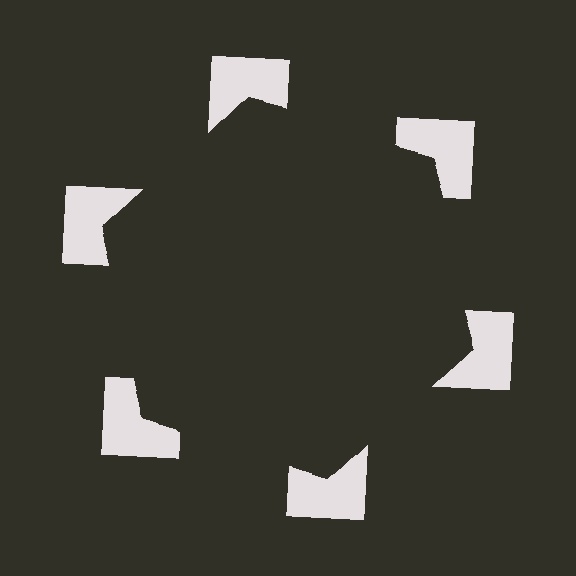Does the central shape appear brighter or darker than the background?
It typically appears slightly darker than the background, even though no actual brightness change is drawn.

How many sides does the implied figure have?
6 sides.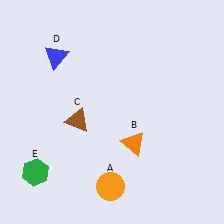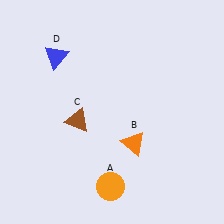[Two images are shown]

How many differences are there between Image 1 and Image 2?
There is 1 difference between the two images.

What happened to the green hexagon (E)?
The green hexagon (E) was removed in Image 2. It was in the bottom-left area of Image 1.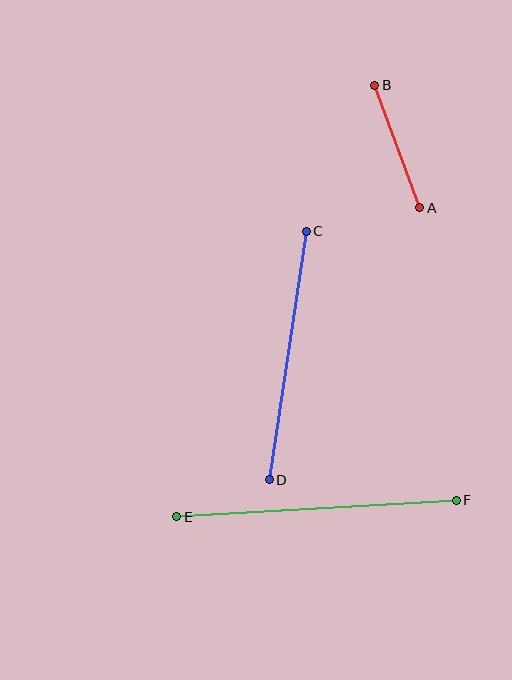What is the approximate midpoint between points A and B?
The midpoint is at approximately (397, 146) pixels.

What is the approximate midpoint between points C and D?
The midpoint is at approximately (288, 355) pixels.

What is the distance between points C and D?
The distance is approximately 251 pixels.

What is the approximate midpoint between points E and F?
The midpoint is at approximately (317, 509) pixels.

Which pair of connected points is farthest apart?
Points E and F are farthest apart.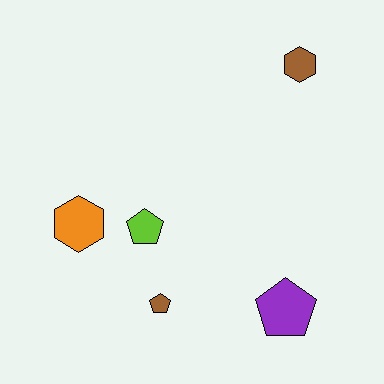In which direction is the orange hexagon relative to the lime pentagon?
The orange hexagon is to the left of the lime pentagon.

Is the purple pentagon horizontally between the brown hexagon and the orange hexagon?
Yes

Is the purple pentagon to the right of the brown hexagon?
No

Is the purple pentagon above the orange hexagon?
No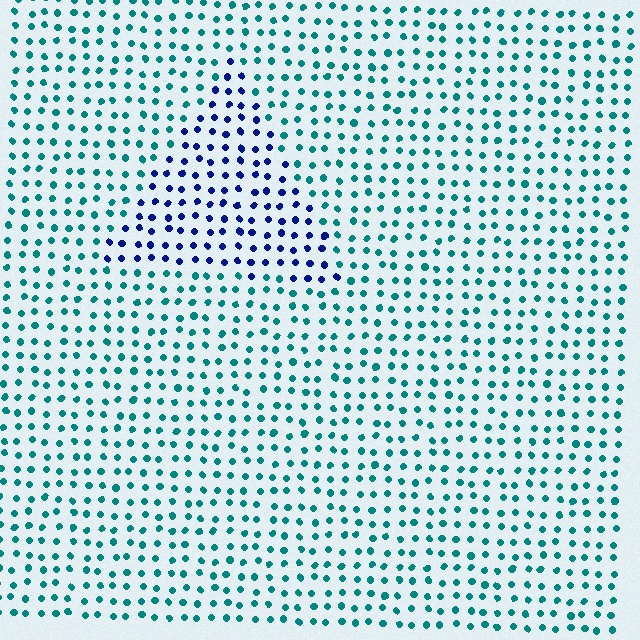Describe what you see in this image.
The image is filled with small teal elements in a uniform arrangement. A triangle-shaped region is visible where the elements are tinted to a slightly different hue, forming a subtle color boundary.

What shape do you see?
I see a triangle.